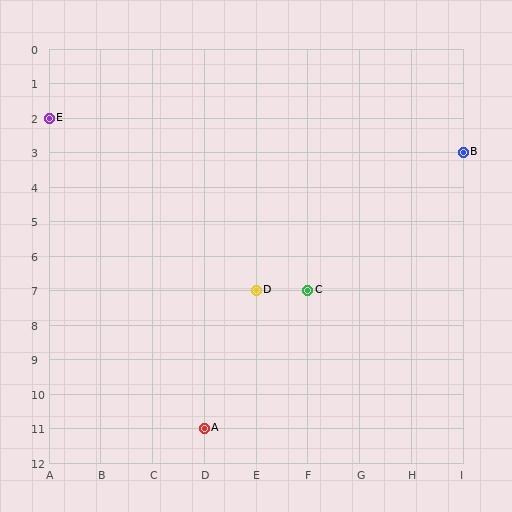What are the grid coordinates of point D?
Point D is at grid coordinates (E, 7).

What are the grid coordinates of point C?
Point C is at grid coordinates (F, 7).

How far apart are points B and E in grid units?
Points B and E are 8 columns and 1 row apart (about 8.1 grid units diagonally).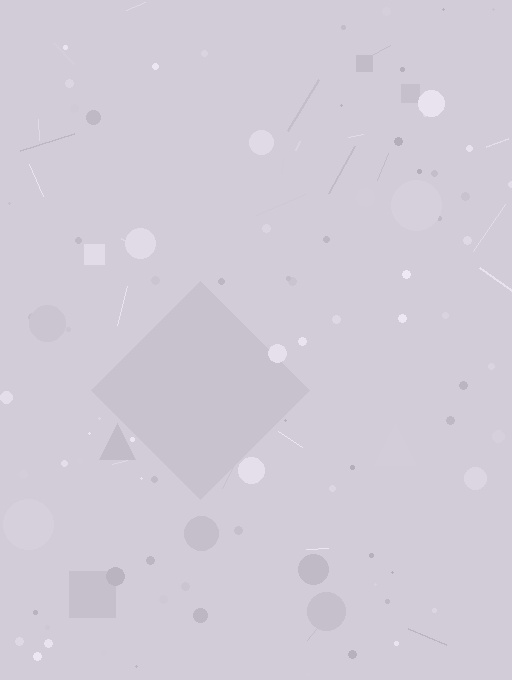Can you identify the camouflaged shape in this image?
The camouflaged shape is a diamond.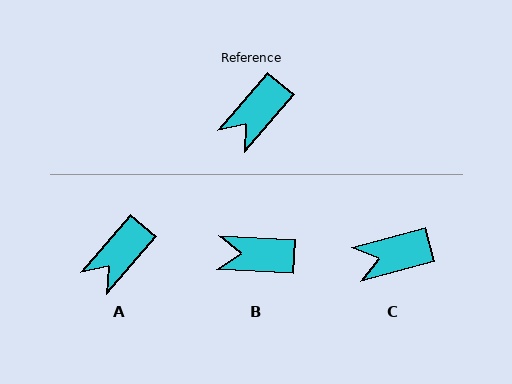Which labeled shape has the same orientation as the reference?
A.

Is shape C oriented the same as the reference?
No, it is off by about 34 degrees.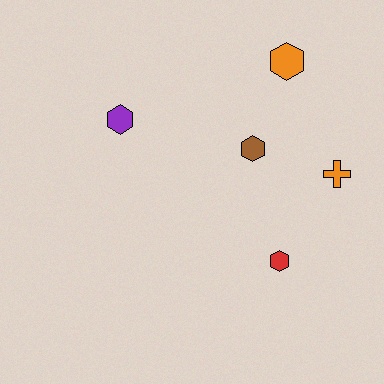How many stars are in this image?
There are no stars.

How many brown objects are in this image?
There is 1 brown object.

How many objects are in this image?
There are 5 objects.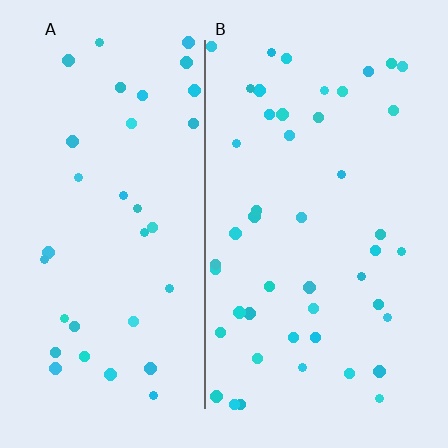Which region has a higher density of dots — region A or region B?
B (the right).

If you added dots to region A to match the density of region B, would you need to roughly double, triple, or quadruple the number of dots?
Approximately double.